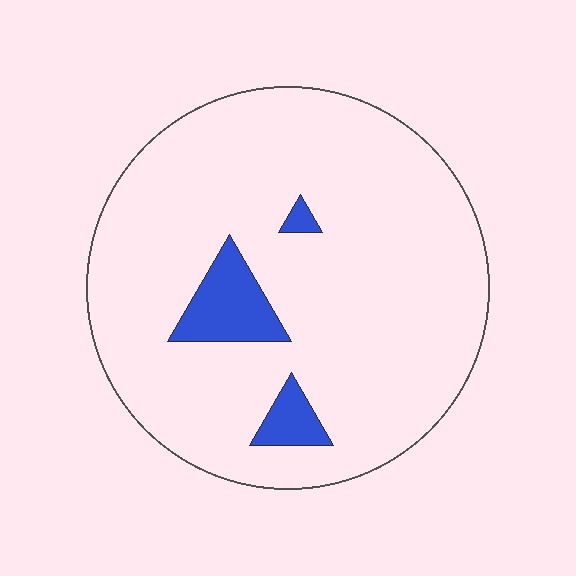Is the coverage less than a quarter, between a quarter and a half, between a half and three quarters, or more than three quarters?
Less than a quarter.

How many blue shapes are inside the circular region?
3.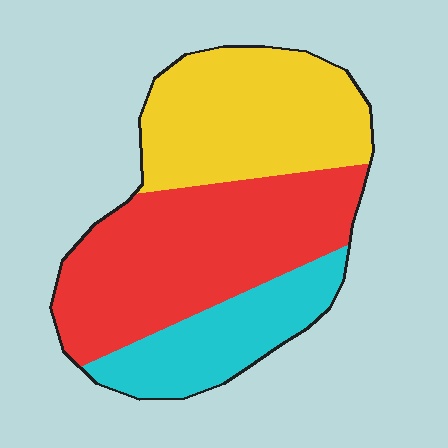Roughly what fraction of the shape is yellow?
Yellow takes up about one third (1/3) of the shape.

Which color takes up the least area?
Cyan, at roughly 20%.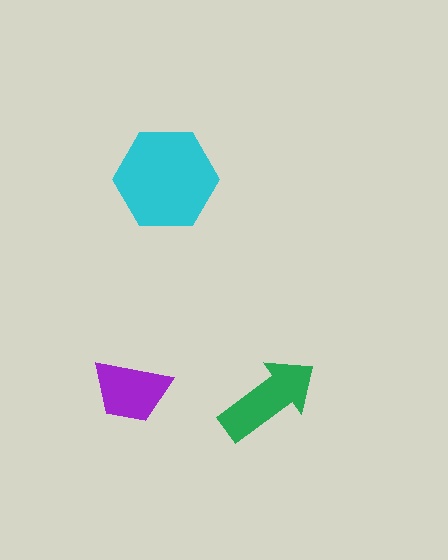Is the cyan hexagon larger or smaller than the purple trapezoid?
Larger.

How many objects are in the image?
There are 3 objects in the image.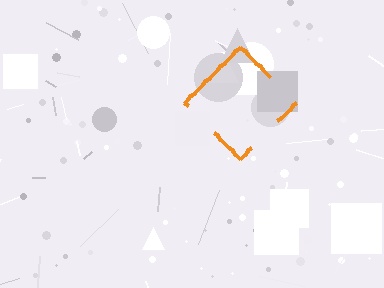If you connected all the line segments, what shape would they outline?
They would outline a diamond.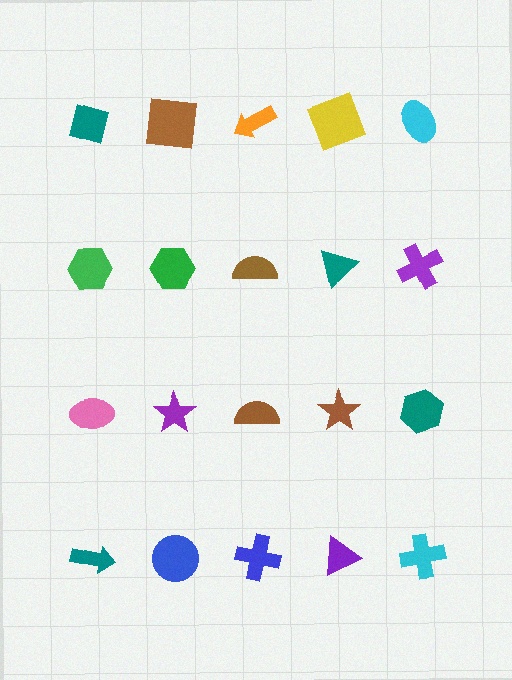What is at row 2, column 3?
A brown semicircle.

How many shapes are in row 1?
5 shapes.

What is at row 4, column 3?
A blue cross.